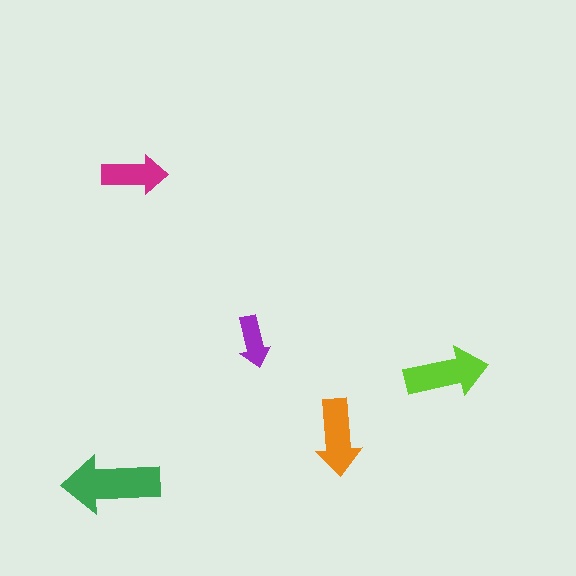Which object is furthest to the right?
The lime arrow is rightmost.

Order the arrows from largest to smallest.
the green one, the lime one, the orange one, the magenta one, the purple one.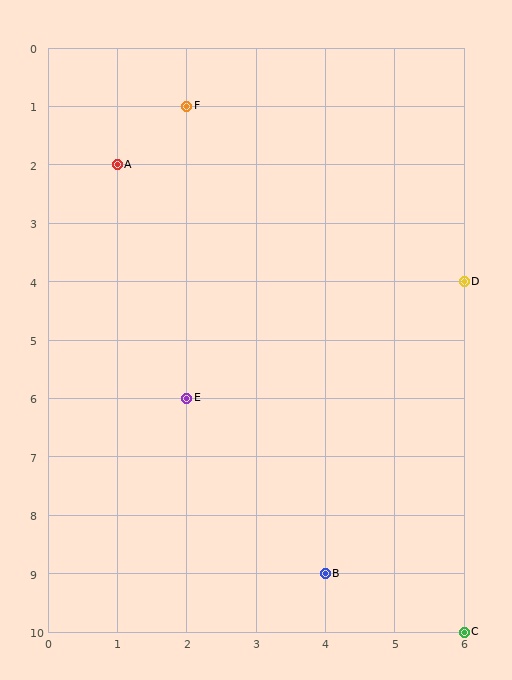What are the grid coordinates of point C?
Point C is at grid coordinates (6, 10).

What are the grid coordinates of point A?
Point A is at grid coordinates (1, 2).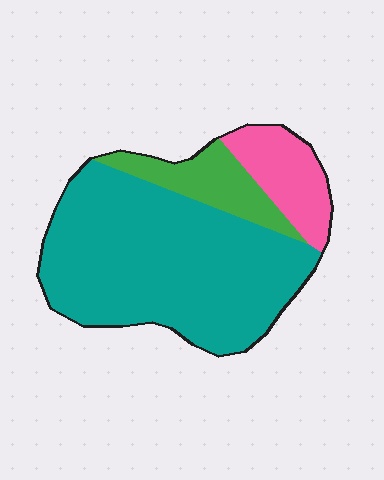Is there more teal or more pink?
Teal.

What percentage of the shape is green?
Green covers about 15% of the shape.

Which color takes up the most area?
Teal, at roughly 70%.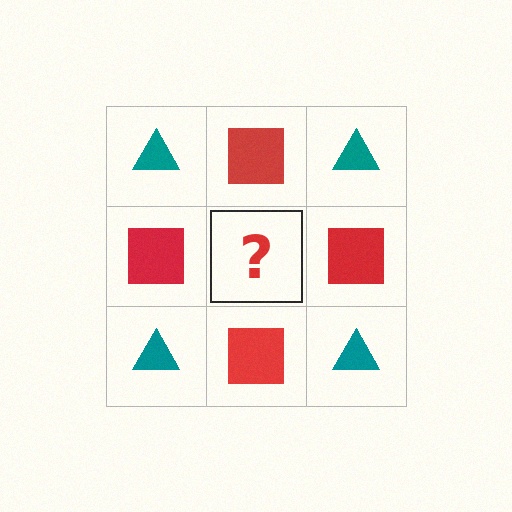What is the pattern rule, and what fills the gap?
The rule is that it alternates teal triangle and red square in a checkerboard pattern. The gap should be filled with a teal triangle.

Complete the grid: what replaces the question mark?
The question mark should be replaced with a teal triangle.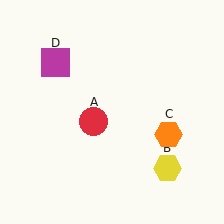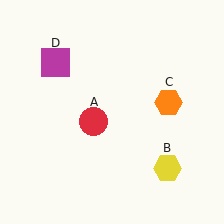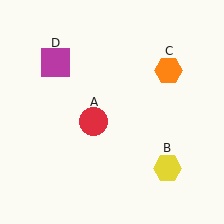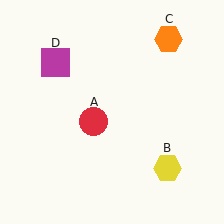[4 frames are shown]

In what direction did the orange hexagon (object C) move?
The orange hexagon (object C) moved up.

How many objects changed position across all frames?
1 object changed position: orange hexagon (object C).